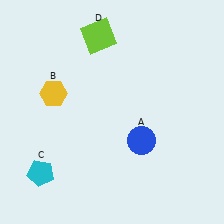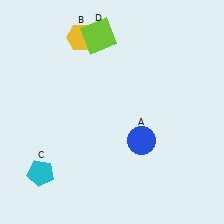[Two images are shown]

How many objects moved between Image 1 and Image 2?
1 object moved between the two images.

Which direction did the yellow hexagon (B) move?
The yellow hexagon (B) moved up.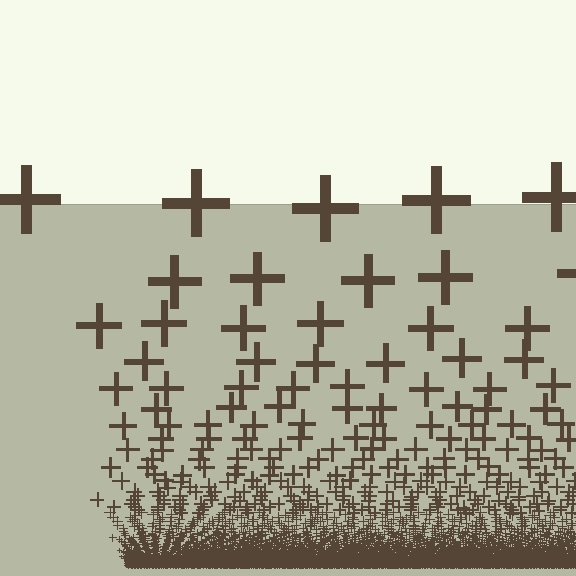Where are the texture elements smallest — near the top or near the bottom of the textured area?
Near the bottom.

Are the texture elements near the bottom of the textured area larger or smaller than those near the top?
Smaller. The gradient is inverted — elements near the bottom are smaller and denser.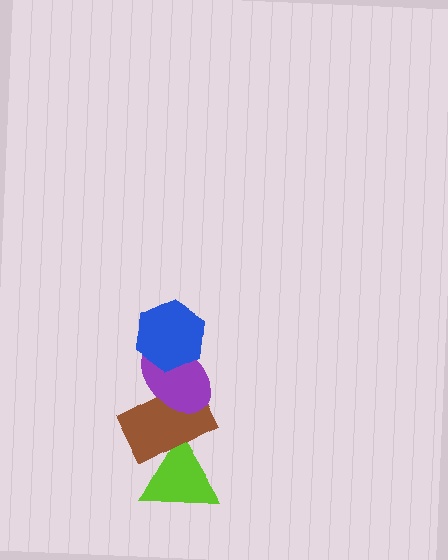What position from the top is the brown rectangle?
The brown rectangle is 3rd from the top.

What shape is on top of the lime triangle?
The brown rectangle is on top of the lime triangle.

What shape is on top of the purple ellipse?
The blue hexagon is on top of the purple ellipse.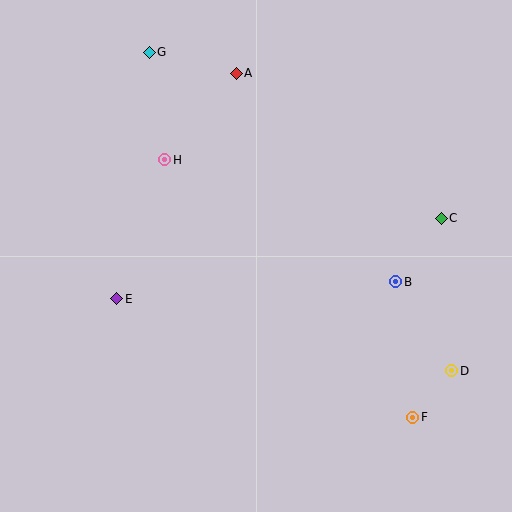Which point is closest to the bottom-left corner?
Point E is closest to the bottom-left corner.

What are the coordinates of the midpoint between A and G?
The midpoint between A and G is at (193, 63).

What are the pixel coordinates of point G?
Point G is at (149, 52).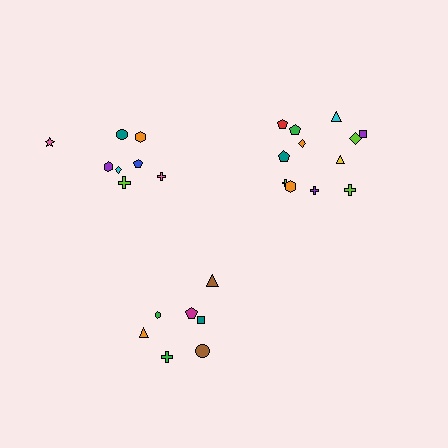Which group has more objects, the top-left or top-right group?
The top-right group.